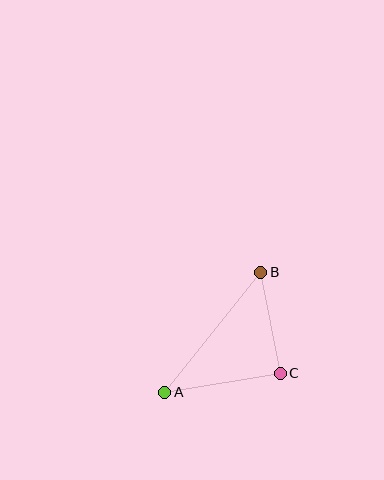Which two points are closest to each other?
Points B and C are closest to each other.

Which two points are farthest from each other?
Points A and B are farthest from each other.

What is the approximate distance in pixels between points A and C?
The distance between A and C is approximately 117 pixels.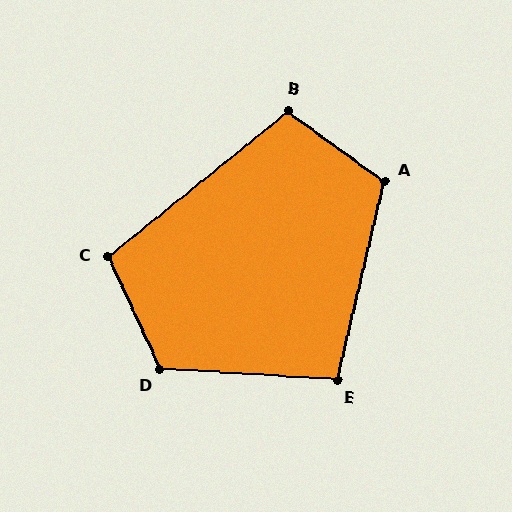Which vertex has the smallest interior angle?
E, at approximately 100 degrees.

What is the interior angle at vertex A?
Approximately 113 degrees (obtuse).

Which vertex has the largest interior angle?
D, at approximately 118 degrees.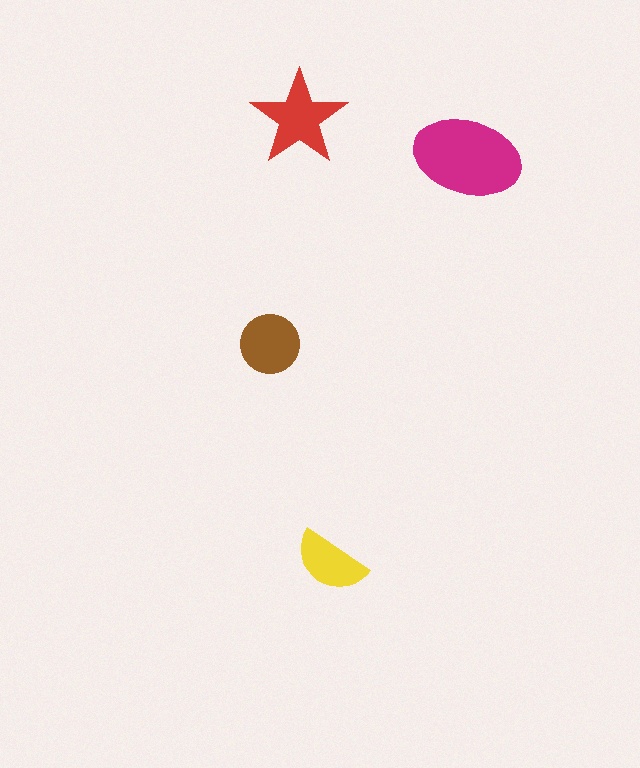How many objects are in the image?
There are 4 objects in the image.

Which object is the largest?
The magenta ellipse.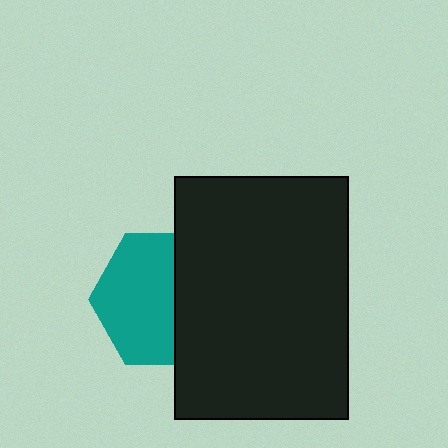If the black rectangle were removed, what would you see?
You would see the complete teal hexagon.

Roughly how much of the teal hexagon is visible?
About half of it is visible (roughly 59%).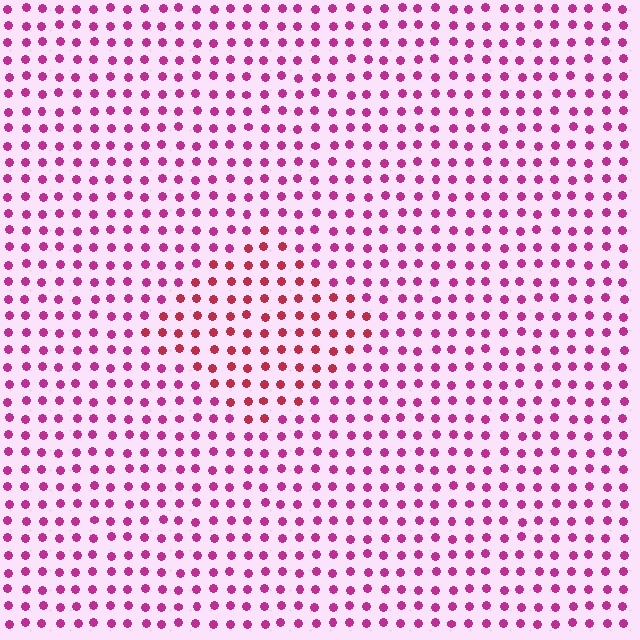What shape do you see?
I see a diamond.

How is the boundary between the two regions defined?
The boundary is defined purely by a slight shift in hue (about 31 degrees). Spacing, size, and orientation are identical on both sides.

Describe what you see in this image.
The image is filled with small magenta elements in a uniform arrangement. A diamond-shaped region is visible where the elements are tinted to a slightly different hue, forming a subtle color boundary.